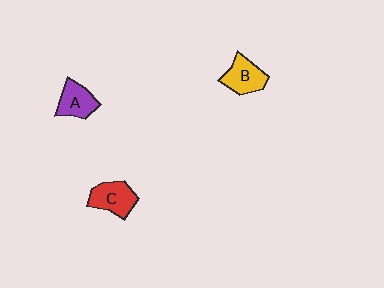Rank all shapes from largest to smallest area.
From largest to smallest: C (red), B (yellow), A (purple).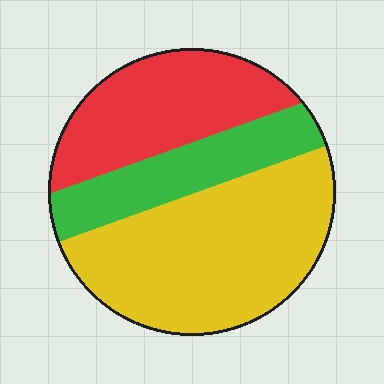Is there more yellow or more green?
Yellow.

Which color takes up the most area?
Yellow, at roughly 50%.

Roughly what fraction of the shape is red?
Red covers around 30% of the shape.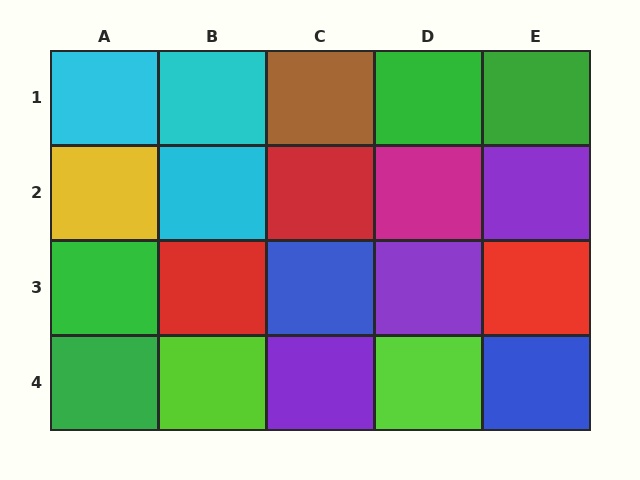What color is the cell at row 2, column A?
Yellow.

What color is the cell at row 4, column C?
Purple.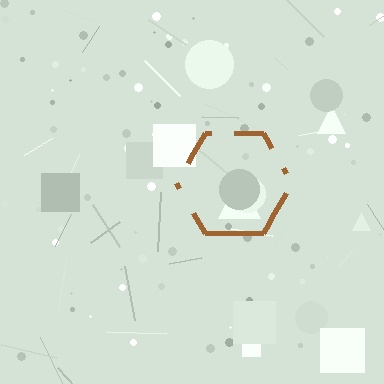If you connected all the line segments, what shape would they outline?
They would outline a hexagon.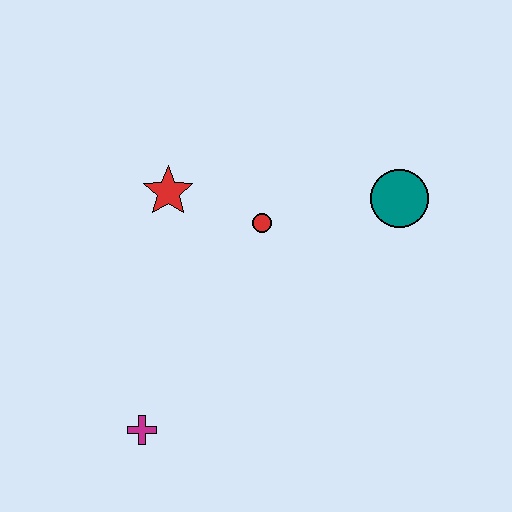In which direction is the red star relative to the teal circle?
The red star is to the left of the teal circle.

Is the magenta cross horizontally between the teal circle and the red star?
No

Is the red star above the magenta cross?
Yes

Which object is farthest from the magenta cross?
The teal circle is farthest from the magenta cross.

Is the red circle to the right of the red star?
Yes